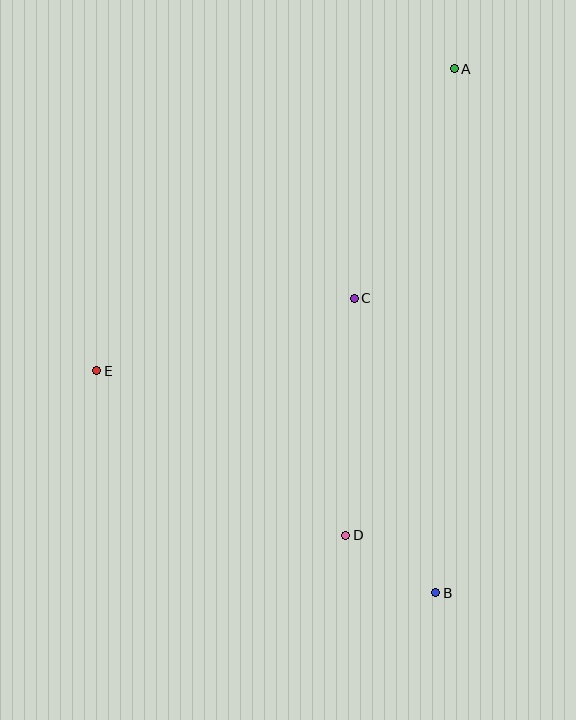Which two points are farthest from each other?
Points A and B are farthest from each other.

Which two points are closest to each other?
Points B and D are closest to each other.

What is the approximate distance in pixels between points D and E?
The distance between D and E is approximately 298 pixels.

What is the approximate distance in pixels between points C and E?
The distance between C and E is approximately 268 pixels.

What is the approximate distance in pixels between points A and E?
The distance between A and E is approximately 468 pixels.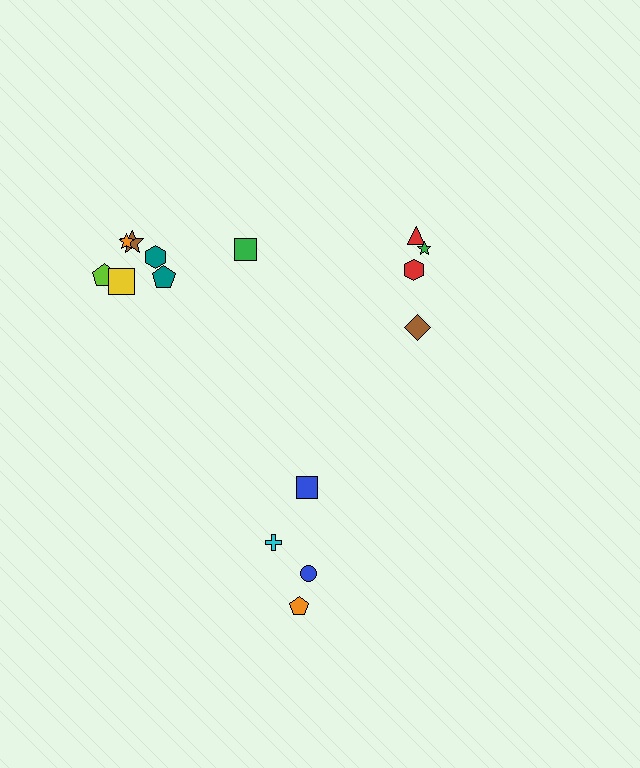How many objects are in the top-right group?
There are 4 objects.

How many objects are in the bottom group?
There are 4 objects.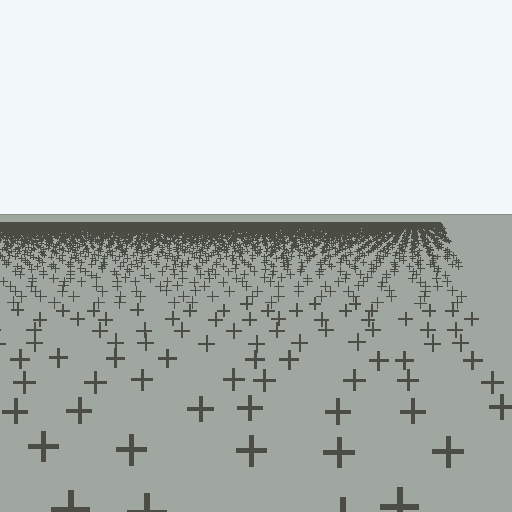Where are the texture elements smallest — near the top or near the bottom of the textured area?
Near the top.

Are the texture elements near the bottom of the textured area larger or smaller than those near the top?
Larger. Near the bottom, elements are closer to the viewer and appear at a bigger on-screen size.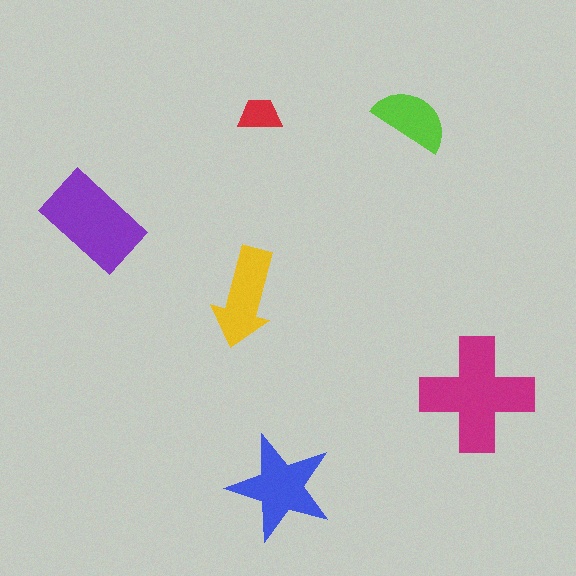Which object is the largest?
The magenta cross.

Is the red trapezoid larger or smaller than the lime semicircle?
Smaller.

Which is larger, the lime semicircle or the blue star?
The blue star.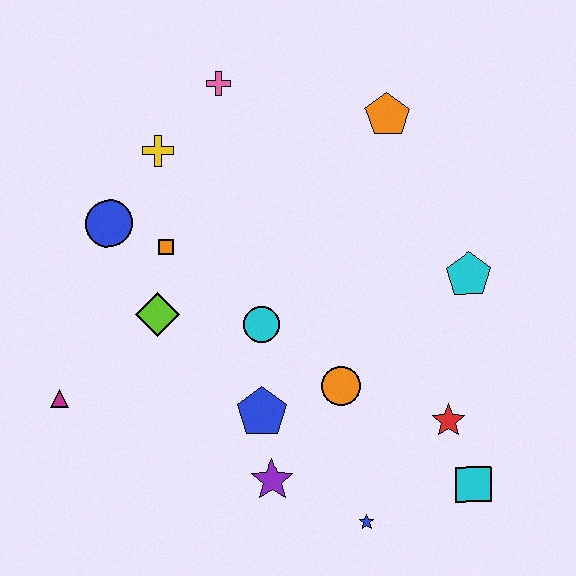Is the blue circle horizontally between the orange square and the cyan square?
No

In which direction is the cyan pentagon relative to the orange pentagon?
The cyan pentagon is below the orange pentagon.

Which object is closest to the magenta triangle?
The lime diamond is closest to the magenta triangle.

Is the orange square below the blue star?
No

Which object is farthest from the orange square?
The cyan square is farthest from the orange square.